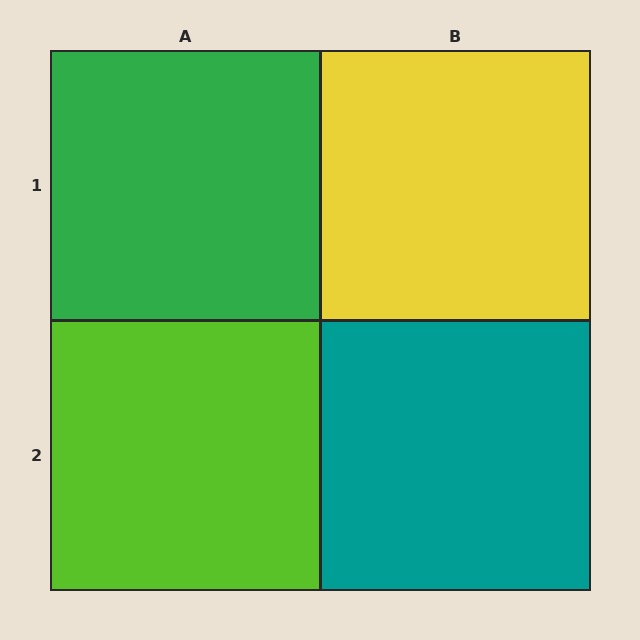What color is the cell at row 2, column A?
Lime.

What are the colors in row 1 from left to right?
Green, yellow.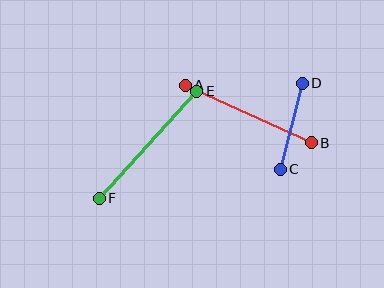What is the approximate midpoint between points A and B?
The midpoint is at approximately (248, 114) pixels.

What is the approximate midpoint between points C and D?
The midpoint is at approximately (291, 126) pixels.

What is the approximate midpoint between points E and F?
The midpoint is at approximately (148, 145) pixels.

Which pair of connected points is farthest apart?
Points E and F are farthest apart.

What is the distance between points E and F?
The distance is approximately 145 pixels.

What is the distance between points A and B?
The distance is approximately 138 pixels.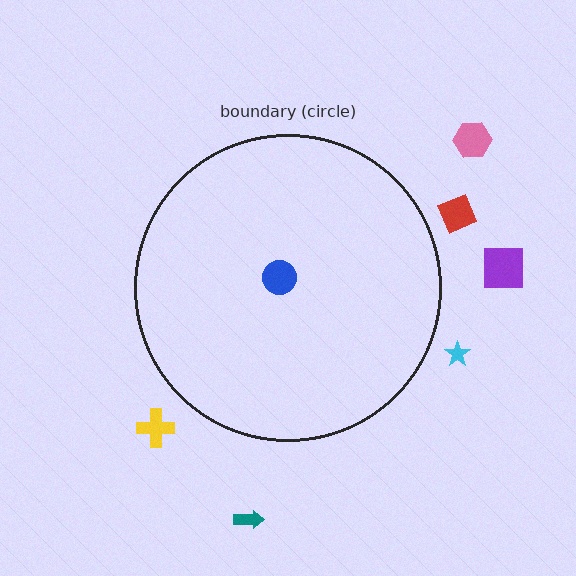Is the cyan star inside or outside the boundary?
Outside.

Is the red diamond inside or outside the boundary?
Outside.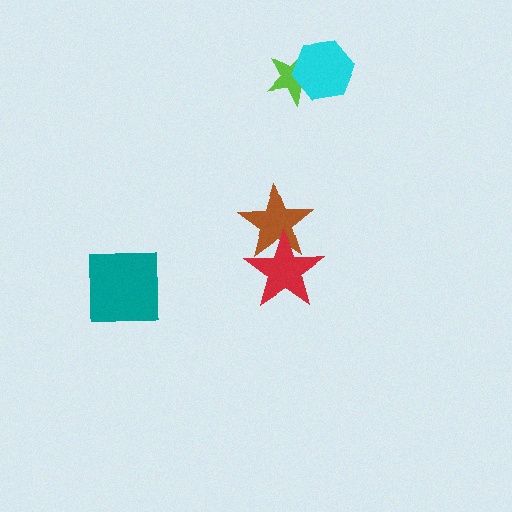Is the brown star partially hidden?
Yes, it is partially covered by another shape.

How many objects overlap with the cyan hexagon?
1 object overlaps with the cyan hexagon.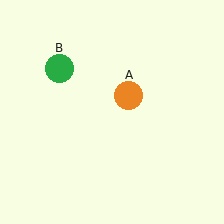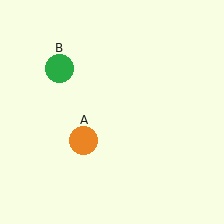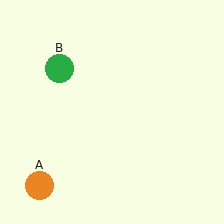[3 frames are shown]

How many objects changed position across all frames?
1 object changed position: orange circle (object A).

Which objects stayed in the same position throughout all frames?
Green circle (object B) remained stationary.